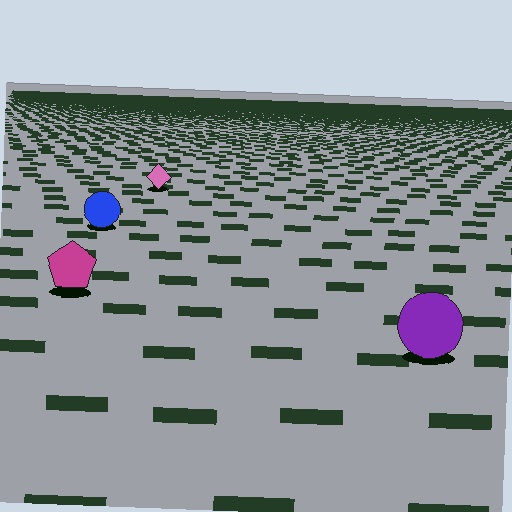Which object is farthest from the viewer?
The pink diamond is farthest from the viewer. It appears smaller and the ground texture around it is denser.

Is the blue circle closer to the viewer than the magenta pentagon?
No. The magenta pentagon is closer — you can tell from the texture gradient: the ground texture is coarser near it.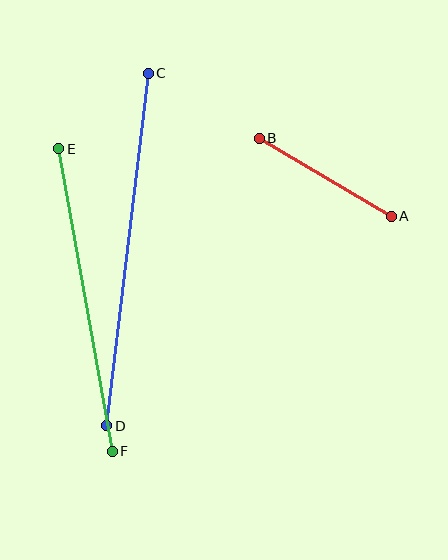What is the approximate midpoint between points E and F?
The midpoint is at approximately (85, 300) pixels.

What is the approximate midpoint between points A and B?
The midpoint is at approximately (325, 177) pixels.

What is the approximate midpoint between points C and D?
The midpoint is at approximately (127, 250) pixels.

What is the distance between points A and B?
The distance is approximately 153 pixels.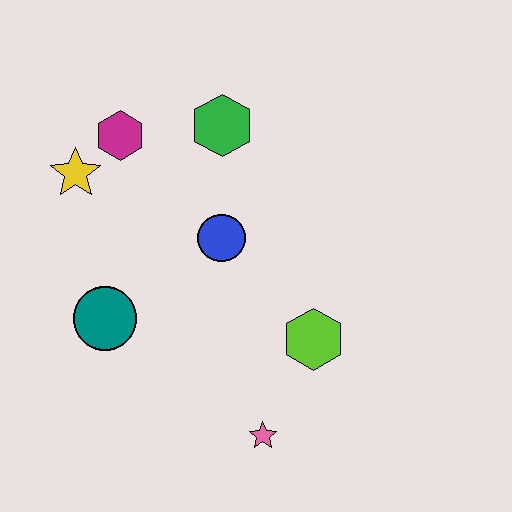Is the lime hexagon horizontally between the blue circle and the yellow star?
No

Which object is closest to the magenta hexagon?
The yellow star is closest to the magenta hexagon.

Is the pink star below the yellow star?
Yes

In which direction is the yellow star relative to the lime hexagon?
The yellow star is to the left of the lime hexagon.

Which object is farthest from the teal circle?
The green hexagon is farthest from the teal circle.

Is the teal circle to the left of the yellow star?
No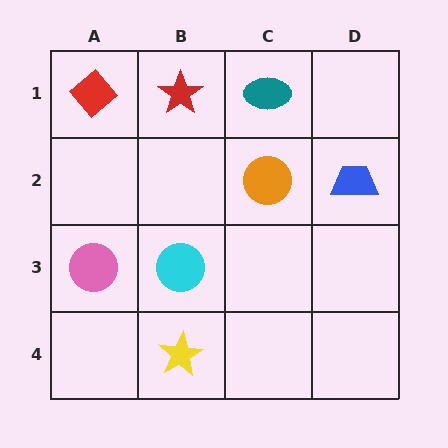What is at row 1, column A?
A red diamond.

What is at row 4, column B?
A yellow star.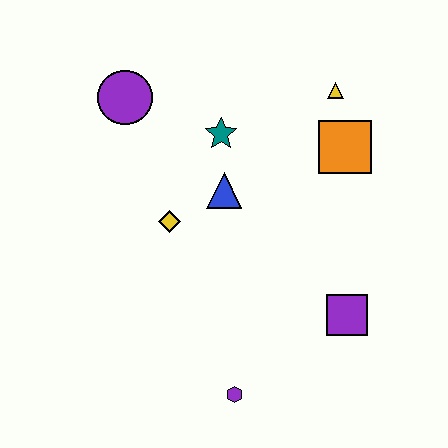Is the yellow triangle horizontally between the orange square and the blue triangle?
Yes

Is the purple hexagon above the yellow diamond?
No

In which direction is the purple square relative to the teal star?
The purple square is below the teal star.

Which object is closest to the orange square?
The yellow triangle is closest to the orange square.